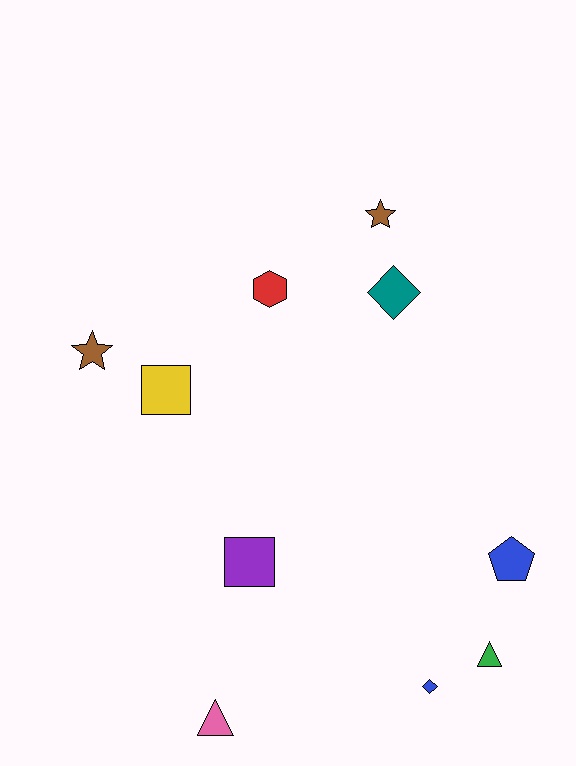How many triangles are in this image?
There are 2 triangles.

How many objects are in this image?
There are 10 objects.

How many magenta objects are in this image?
There are no magenta objects.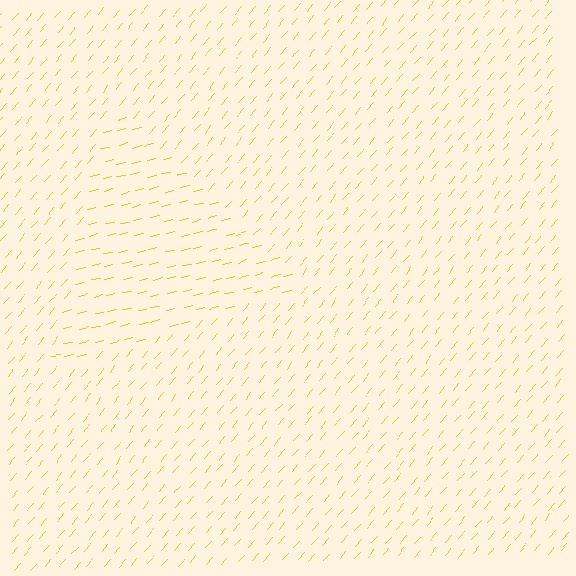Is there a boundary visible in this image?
Yes, there is a texture boundary formed by a change in line orientation.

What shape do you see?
I see a triangle.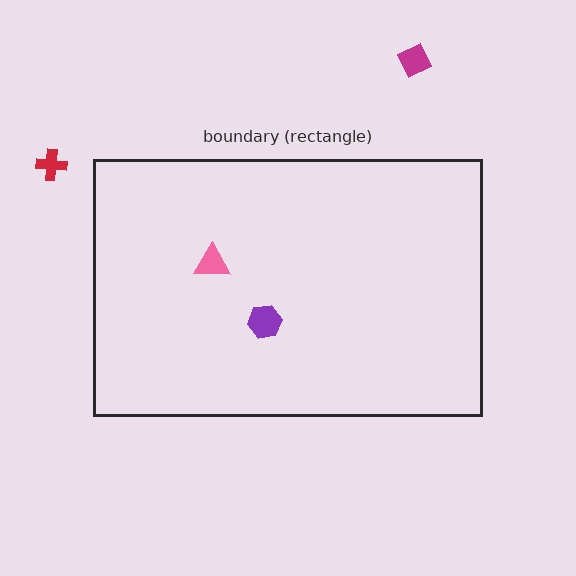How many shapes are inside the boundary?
2 inside, 2 outside.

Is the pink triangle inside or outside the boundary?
Inside.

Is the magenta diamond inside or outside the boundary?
Outside.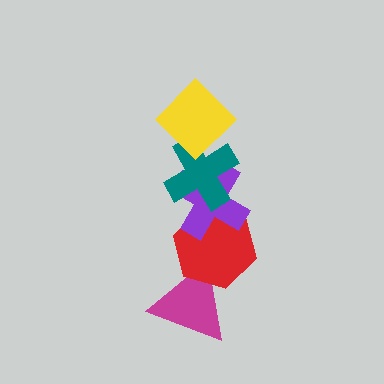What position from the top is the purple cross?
The purple cross is 3rd from the top.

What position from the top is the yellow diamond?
The yellow diamond is 1st from the top.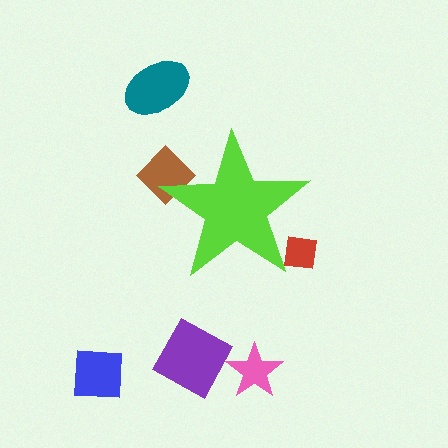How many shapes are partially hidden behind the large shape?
2 shapes are partially hidden.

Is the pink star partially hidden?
No, the pink star is fully visible.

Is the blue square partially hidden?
No, the blue square is fully visible.